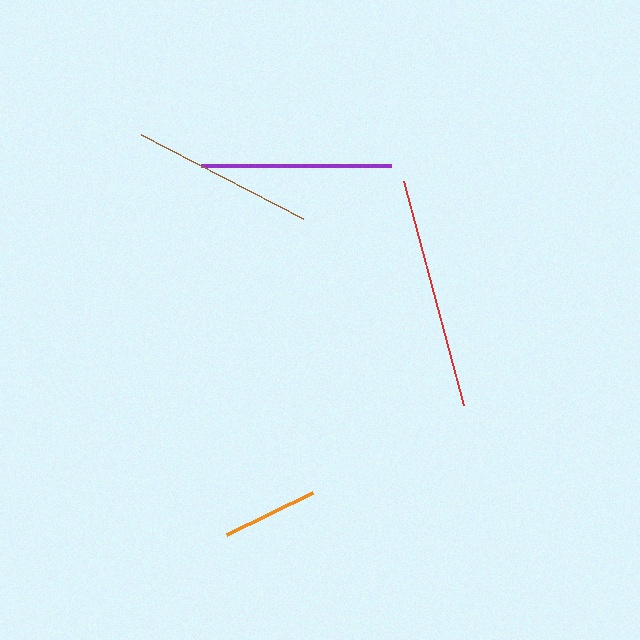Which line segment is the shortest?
The orange line is the shortest at approximately 96 pixels.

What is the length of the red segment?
The red segment is approximately 232 pixels long.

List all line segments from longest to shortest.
From longest to shortest: red, purple, brown, orange.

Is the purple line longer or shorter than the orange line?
The purple line is longer than the orange line.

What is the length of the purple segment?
The purple segment is approximately 190 pixels long.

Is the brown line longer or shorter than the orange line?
The brown line is longer than the orange line.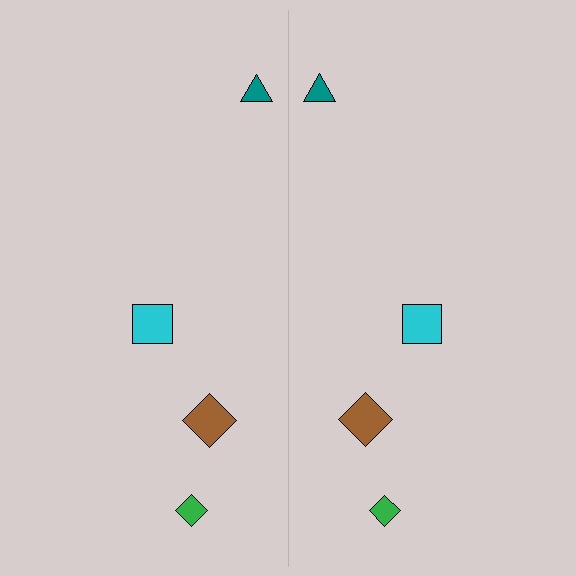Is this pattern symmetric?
Yes, this pattern has bilateral (reflection) symmetry.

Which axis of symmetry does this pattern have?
The pattern has a vertical axis of symmetry running through the center of the image.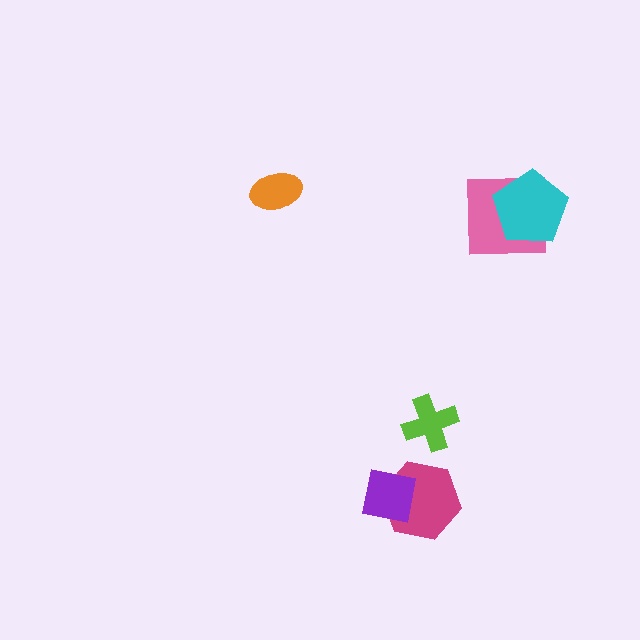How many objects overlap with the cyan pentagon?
1 object overlaps with the cyan pentagon.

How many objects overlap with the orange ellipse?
0 objects overlap with the orange ellipse.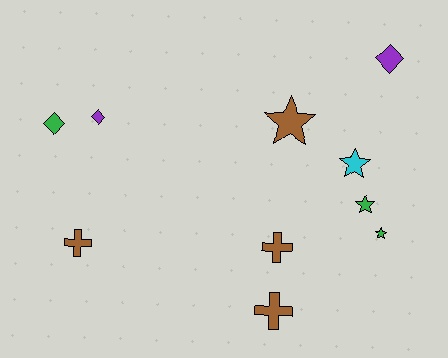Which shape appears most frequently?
Star, with 4 objects.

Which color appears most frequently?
Brown, with 4 objects.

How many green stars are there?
There are 2 green stars.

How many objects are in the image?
There are 10 objects.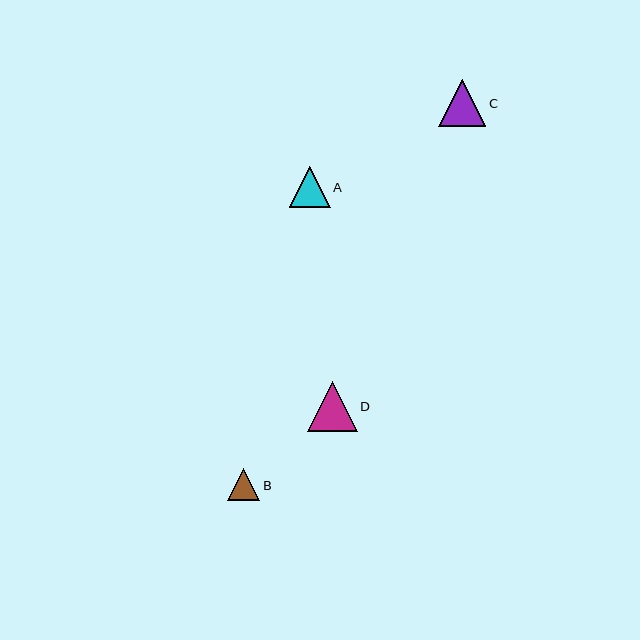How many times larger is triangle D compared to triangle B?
Triangle D is approximately 1.5 times the size of triangle B.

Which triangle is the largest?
Triangle D is the largest with a size of approximately 50 pixels.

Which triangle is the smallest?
Triangle B is the smallest with a size of approximately 33 pixels.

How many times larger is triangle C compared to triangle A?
Triangle C is approximately 1.2 times the size of triangle A.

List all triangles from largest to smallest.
From largest to smallest: D, C, A, B.